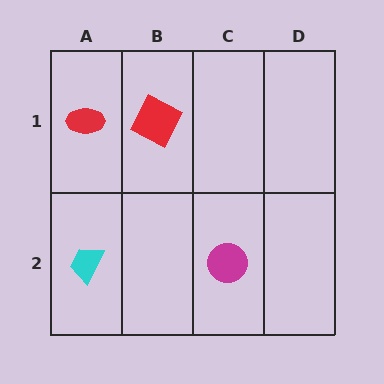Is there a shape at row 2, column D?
No, that cell is empty.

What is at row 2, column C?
A magenta circle.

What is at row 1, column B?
A red square.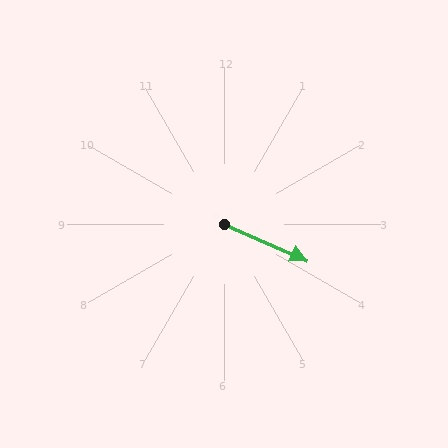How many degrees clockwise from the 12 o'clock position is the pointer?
Approximately 114 degrees.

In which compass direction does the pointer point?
Southeast.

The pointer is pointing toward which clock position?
Roughly 4 o'clock.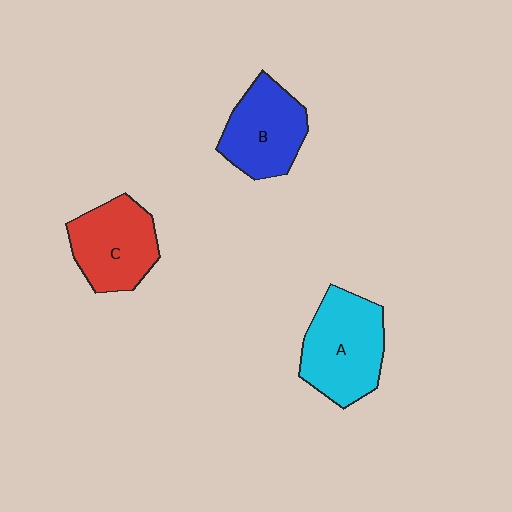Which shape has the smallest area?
Shape B (blue).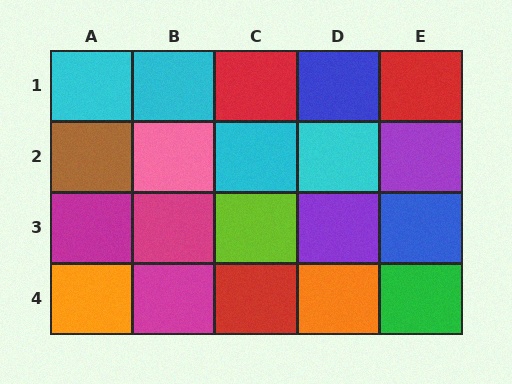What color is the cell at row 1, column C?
Red.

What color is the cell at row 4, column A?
Orange.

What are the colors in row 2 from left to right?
Brown, pink, cyan, cyan, purple.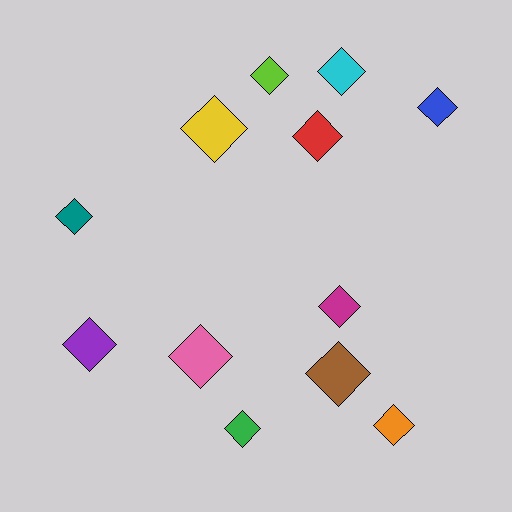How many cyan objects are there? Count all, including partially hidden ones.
There is 1 cyan object.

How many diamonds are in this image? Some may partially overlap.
There are 12 diamonds.